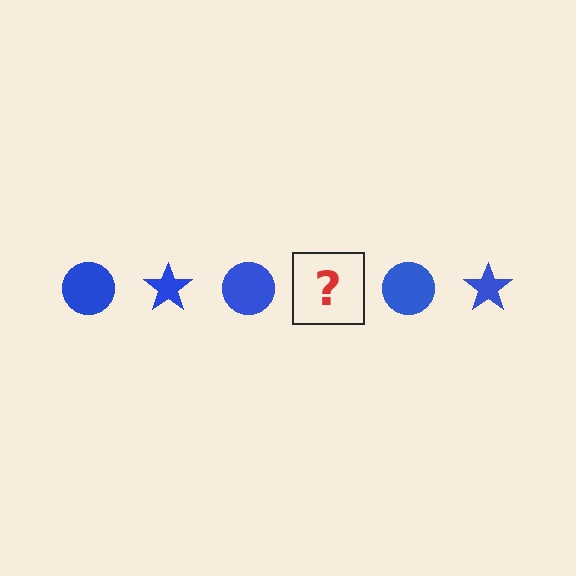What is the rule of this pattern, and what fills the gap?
The rule is that the pattern cycles through circle, star shapes in blue. The gap should be filled with a blue star.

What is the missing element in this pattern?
The missing element is a blue star.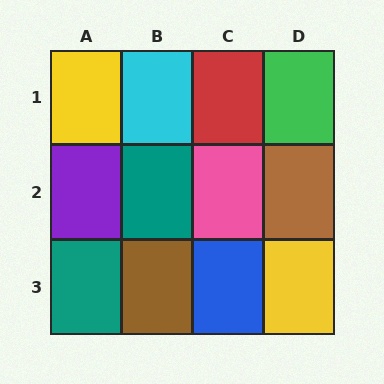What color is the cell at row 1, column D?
Green.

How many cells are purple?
1 cell is purple.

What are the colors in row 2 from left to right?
Purple, teal, pink, brown.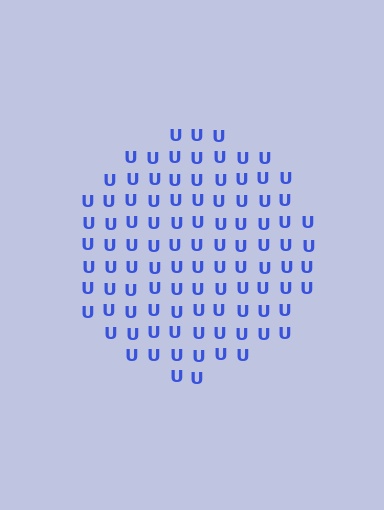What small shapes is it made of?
It is made of small letter U's.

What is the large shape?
The large shape is a circle.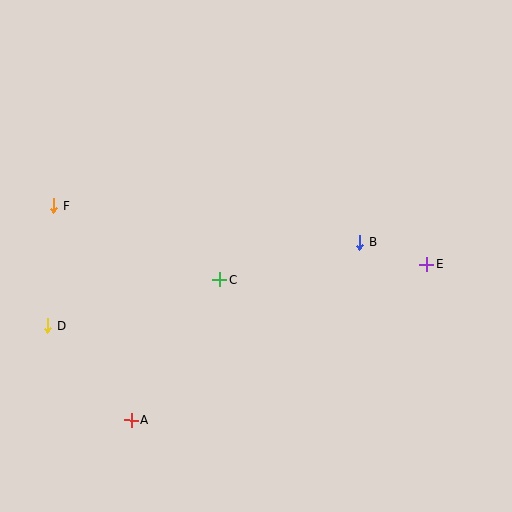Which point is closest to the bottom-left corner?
Point A is closest to the bottom-left corner.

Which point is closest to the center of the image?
Point C at (220, 279) is closest to the center.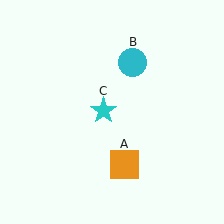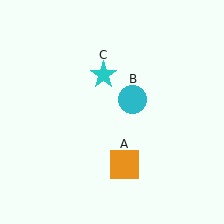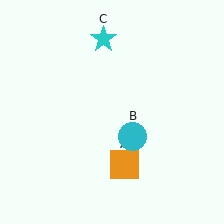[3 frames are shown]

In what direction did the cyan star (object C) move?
The cyan star (object C) moved up.